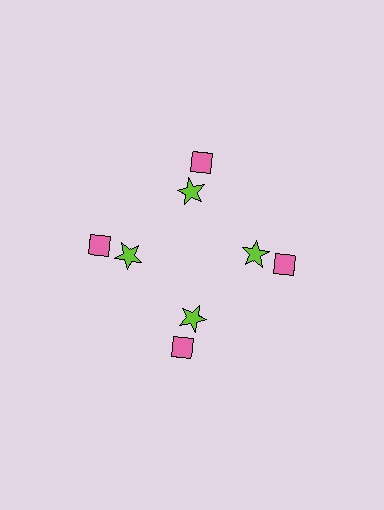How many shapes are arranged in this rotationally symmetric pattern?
There are 8 shapes, arranged in 4 groups of 2.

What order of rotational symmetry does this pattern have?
This pattern has 4-fold rotational symmetry.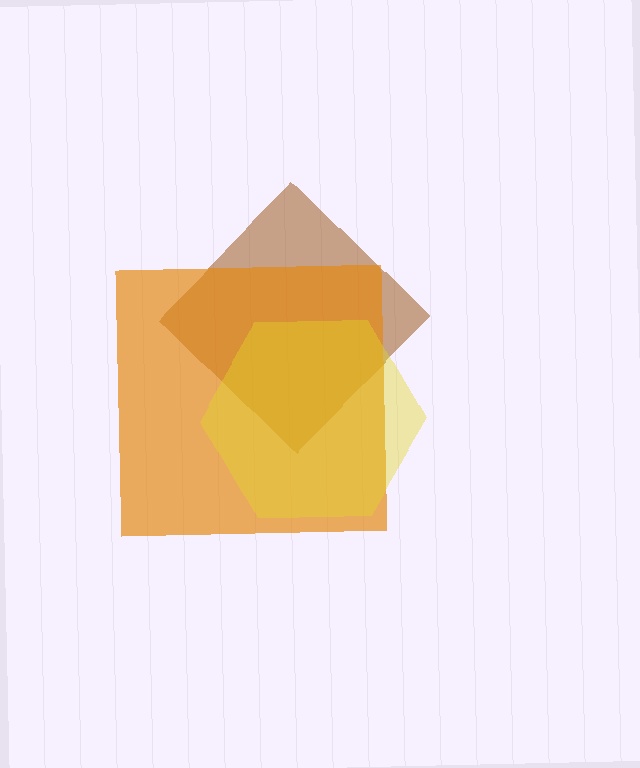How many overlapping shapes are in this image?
There are 3 overlapping shapes in the image.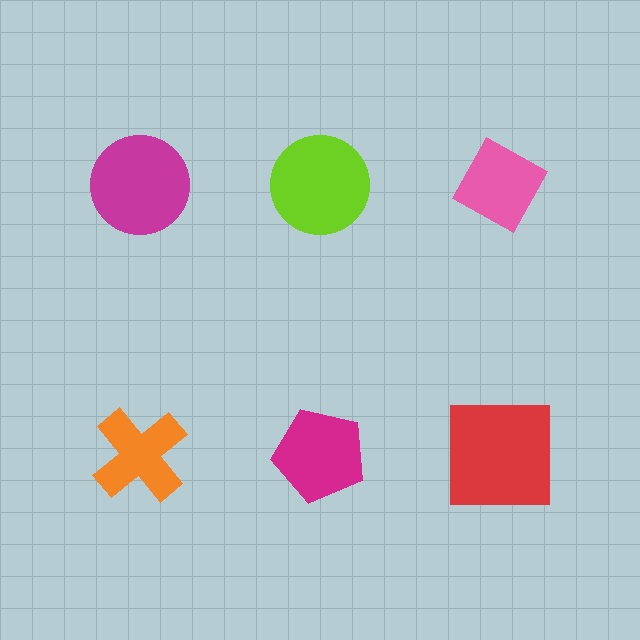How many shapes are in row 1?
3 shapes.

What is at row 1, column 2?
A lime circle.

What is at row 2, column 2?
A magenta pentagon.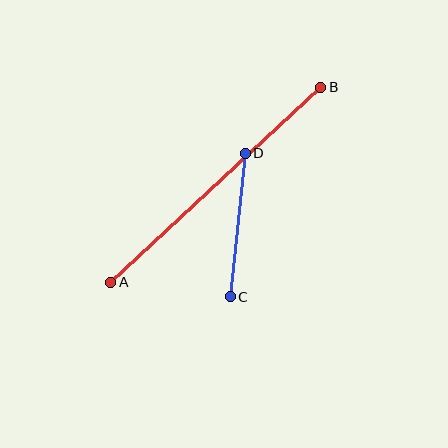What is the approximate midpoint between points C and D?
The midpoint is at approximately (238, 225) pixels.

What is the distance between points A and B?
The distance is approximately 287 pixels.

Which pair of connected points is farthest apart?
Points A and B are farthest apart.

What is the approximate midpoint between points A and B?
The midpoint is at approximately (216, 185) pixels.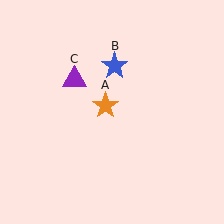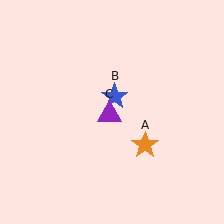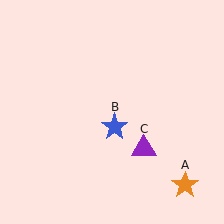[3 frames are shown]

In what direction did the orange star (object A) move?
The orange star (object A) moved down and to the right.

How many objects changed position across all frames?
3 objects changed position: orange star (object A), blue star (object B), purple triangle (object C).